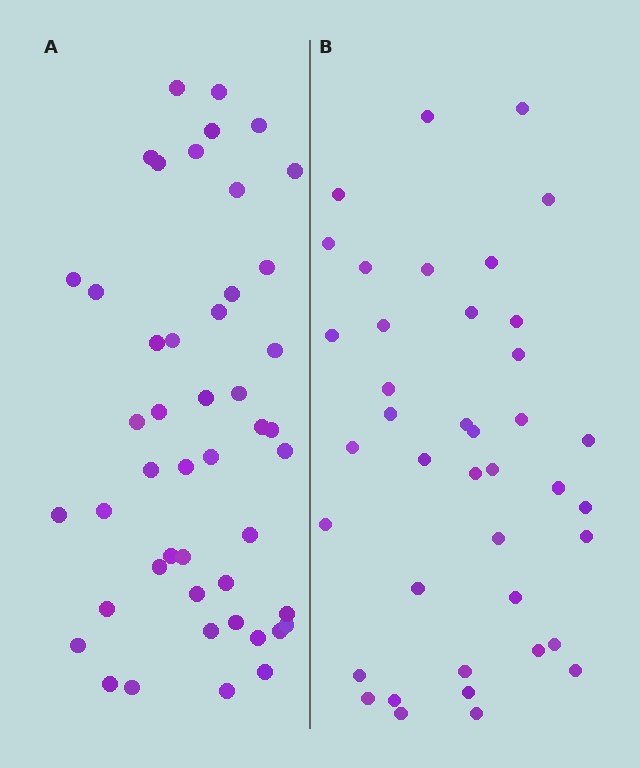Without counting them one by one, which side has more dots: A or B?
Region A (the left region) has more dots.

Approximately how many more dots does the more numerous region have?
Region A has roughly 8 or so more dots than region B.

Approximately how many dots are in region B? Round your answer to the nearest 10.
About 40 dots.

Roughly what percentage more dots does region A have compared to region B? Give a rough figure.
About 20% more.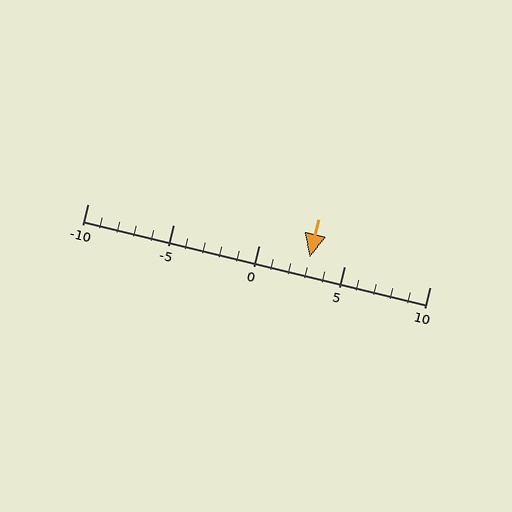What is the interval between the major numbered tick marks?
The major tick marks are spaced 5 units apart.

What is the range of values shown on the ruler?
The ruler shows values from -10 to 10.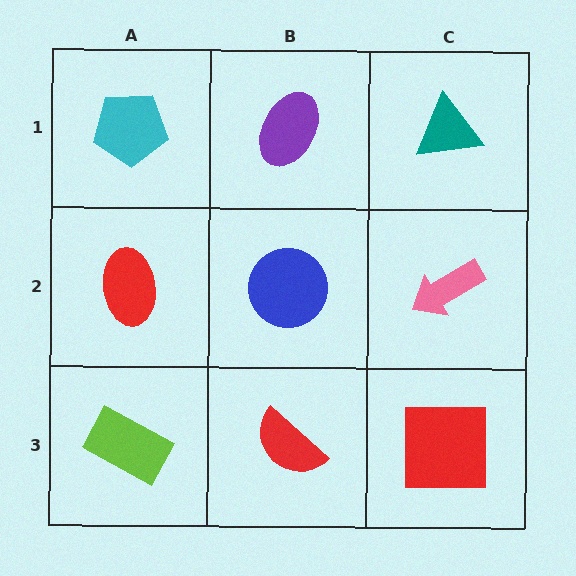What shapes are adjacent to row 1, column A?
A red ellipse (row 2, column A), a purple ellipse (row 1, column B).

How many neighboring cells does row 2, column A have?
3.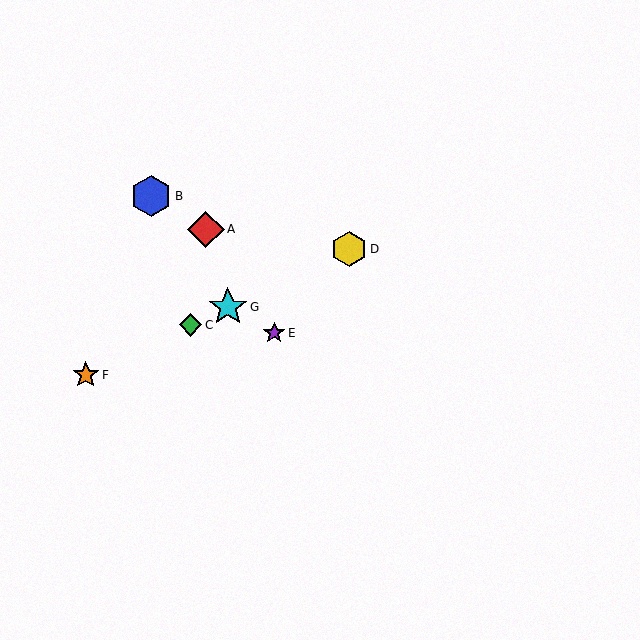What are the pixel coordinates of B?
Object B is at (151, 196).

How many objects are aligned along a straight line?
4 objects (C, D, F, G) are aligned along a straight line.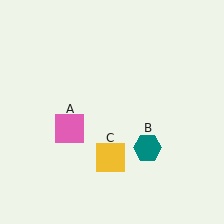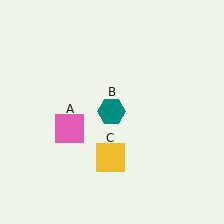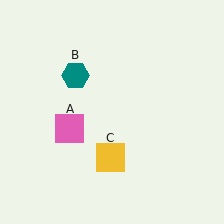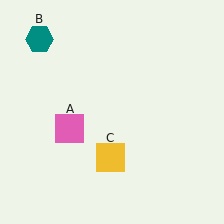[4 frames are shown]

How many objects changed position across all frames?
1 object changed position: teal hexagon (object B).